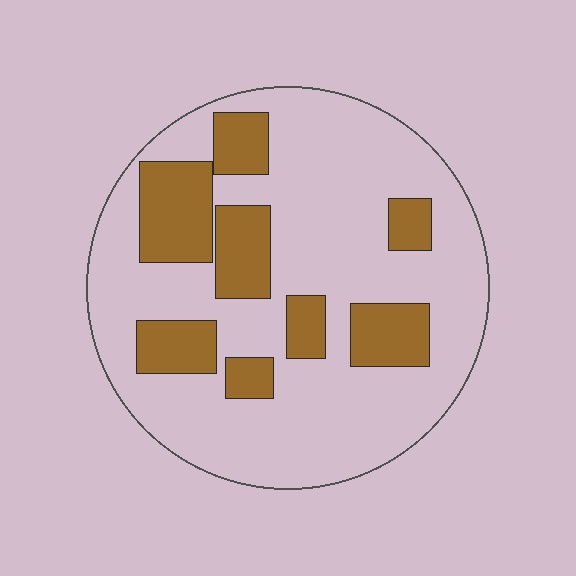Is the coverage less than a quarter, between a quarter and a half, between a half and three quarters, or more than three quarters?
Between a quarter and a half.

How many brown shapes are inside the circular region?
8.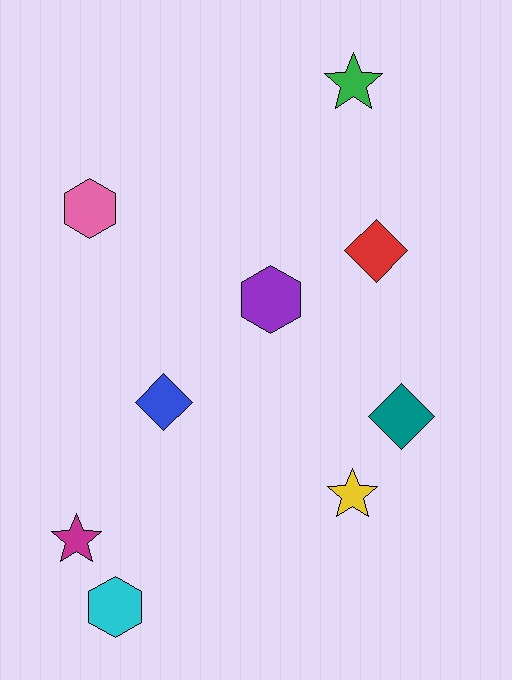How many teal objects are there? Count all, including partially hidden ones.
There is 1 teal object.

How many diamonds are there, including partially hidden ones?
There are 3 diamonds.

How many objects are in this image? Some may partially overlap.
There are 9 objects.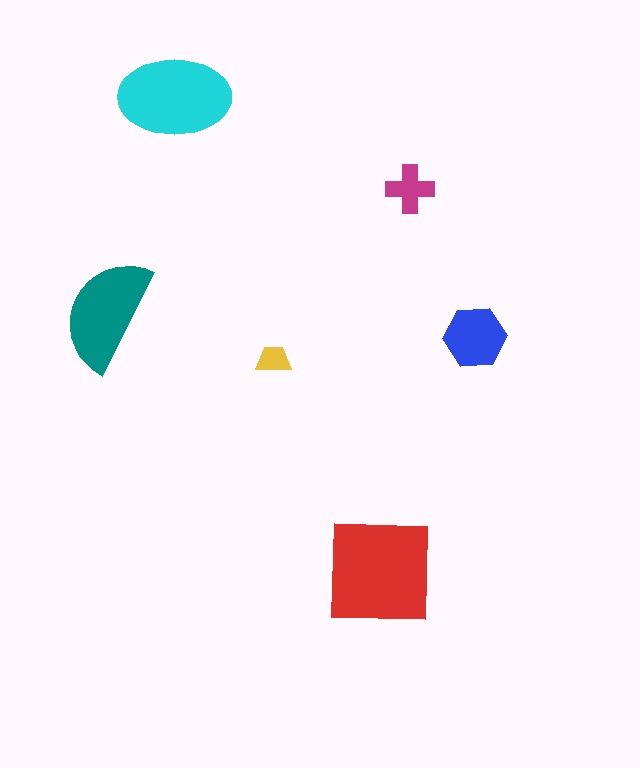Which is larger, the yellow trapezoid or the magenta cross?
The magenta cross.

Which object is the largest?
The red square.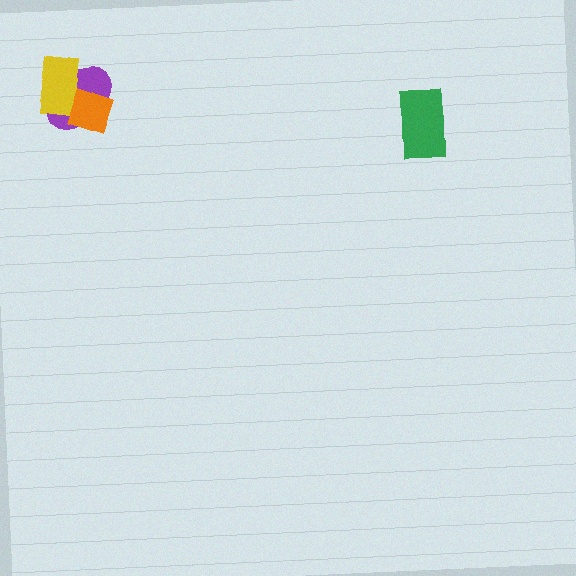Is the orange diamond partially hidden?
No, no other shape covers it.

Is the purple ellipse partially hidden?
Yes, it is partially covered by another shape.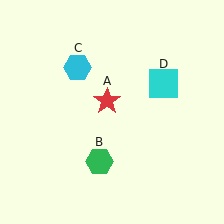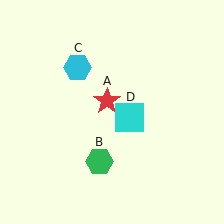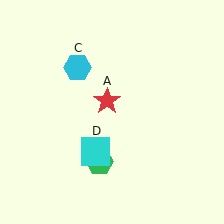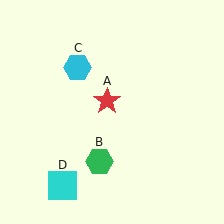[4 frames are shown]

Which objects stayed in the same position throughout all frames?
Red star (object A) and green hexagon (object B) and cyan hexagon (object C) remained stationary.